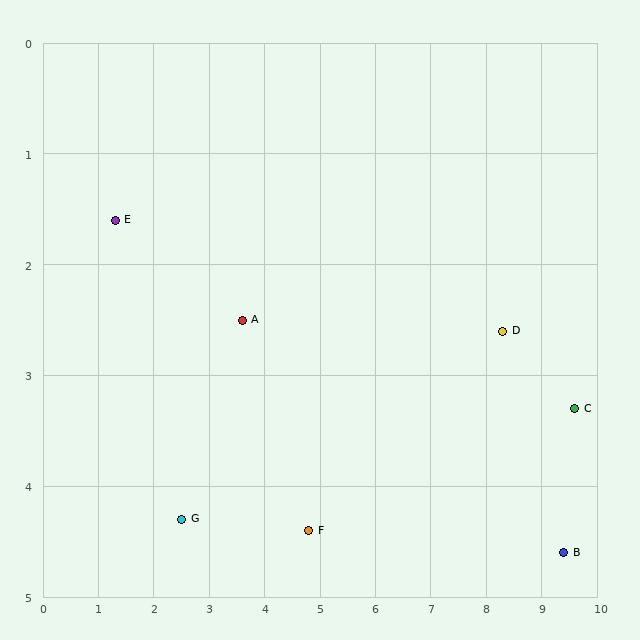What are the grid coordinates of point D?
Point D is at approximately (8.3, 2.6).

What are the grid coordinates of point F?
Point F is at approximately (4.8, 4.4).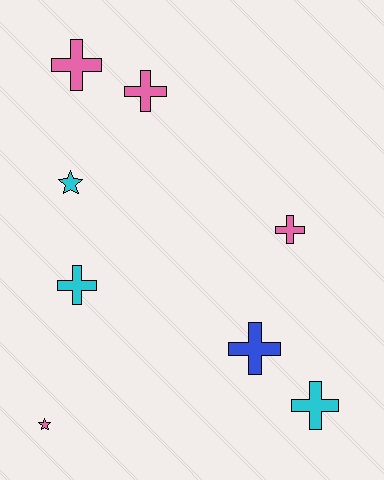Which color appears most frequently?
Pink, with 4 objects.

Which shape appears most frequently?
Cross, with 6 objects.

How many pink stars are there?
There is 1 pink star.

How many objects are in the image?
There are 8 objects.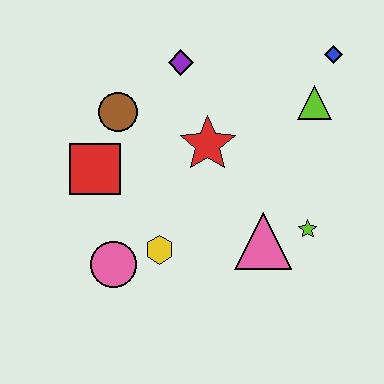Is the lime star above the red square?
No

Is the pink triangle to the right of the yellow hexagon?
Yes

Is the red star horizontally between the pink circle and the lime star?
Yes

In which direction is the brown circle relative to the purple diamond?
The brown circle is to the left of the purple diamond.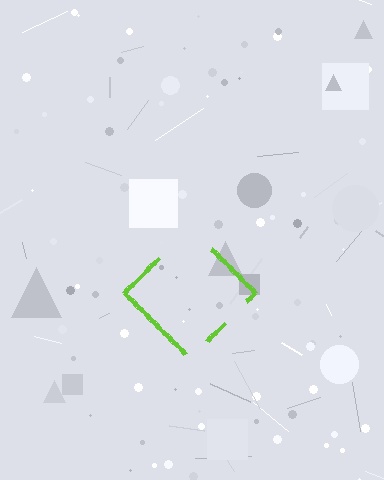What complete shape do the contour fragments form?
The contour fragments form a diamond.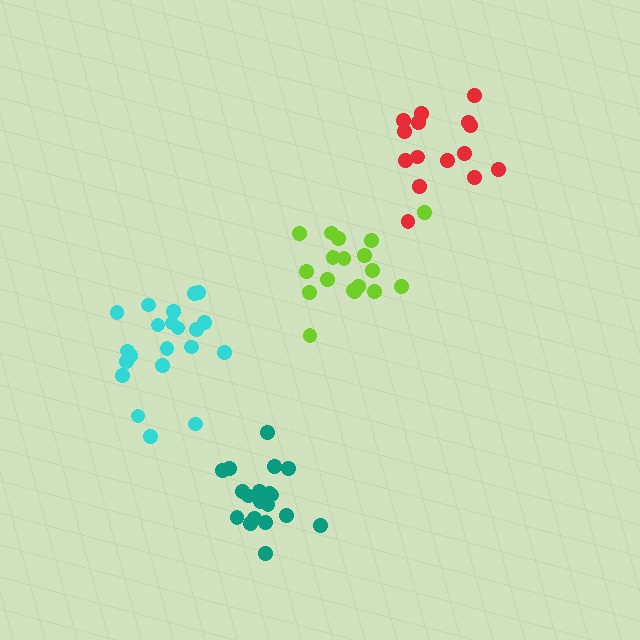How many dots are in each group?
Group 1: 15 dots, Group 2: 21 dots, Group 3: 18 dots, Group 4: 19 dots (73 total).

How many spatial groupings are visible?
There are 4 spatial groupings.